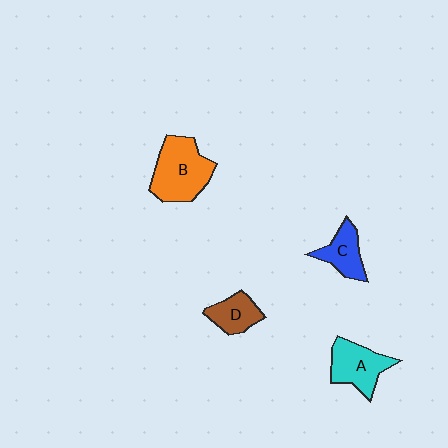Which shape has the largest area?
Shape B (orange).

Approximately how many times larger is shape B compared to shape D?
Approximately 2.0 times.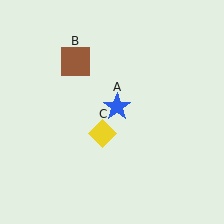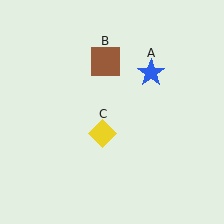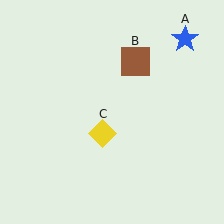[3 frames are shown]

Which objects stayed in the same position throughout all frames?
Yellow diamond (object C) remained stationary.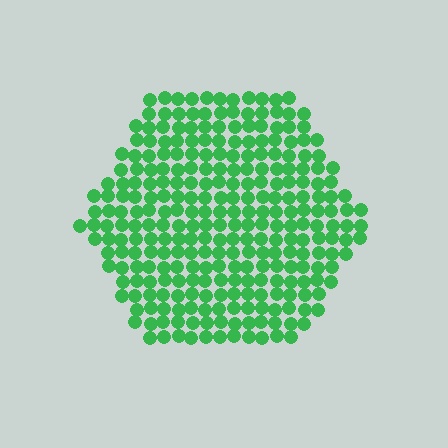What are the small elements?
The small elements are circles.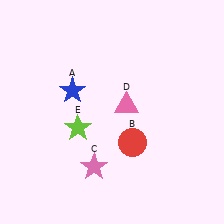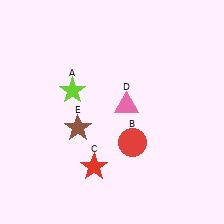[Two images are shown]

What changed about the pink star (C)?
In Image 1, C is pink. In Image 2, it changed to red.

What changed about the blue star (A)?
In Image 1, A is blue. In Image 2, it changed to lime.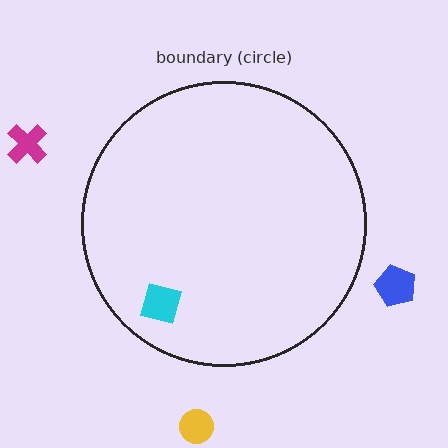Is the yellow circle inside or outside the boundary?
Outside.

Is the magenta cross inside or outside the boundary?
Outside.